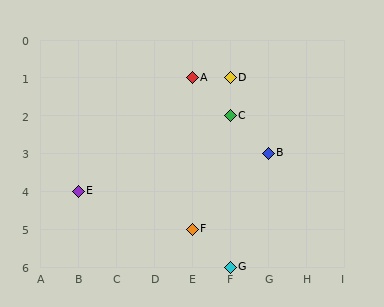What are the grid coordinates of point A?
Point A is at grid coordinates (E, 1).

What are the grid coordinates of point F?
Point F is at grid coordinates (E, 5).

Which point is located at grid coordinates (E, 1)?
Point A is at (E, 1).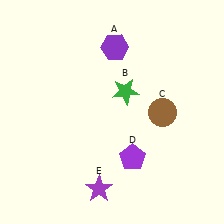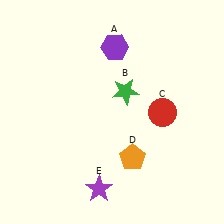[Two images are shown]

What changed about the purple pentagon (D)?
In Image 1, D is purple. In Image 2, it changed to orange.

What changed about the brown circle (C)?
In Image 1, C is brown. In Image 2, it changed to red.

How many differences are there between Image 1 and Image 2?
There are 2 differences between the two images.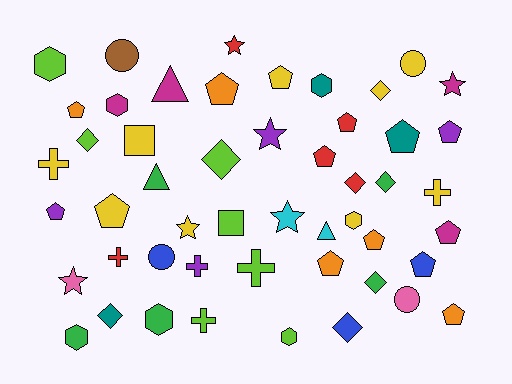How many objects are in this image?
There are 50 objects.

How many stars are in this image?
There are 6 stars.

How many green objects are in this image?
There are 5 green objects.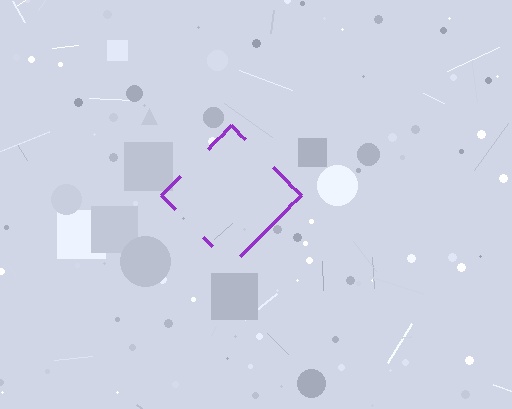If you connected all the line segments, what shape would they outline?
They would outline a diamond.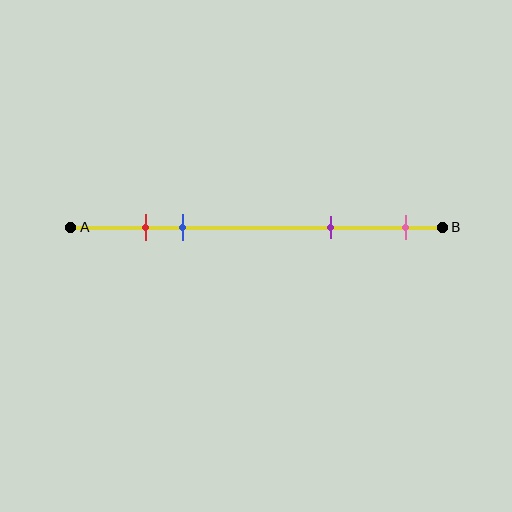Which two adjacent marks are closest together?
The red and blue marks are the closest adjacent pair.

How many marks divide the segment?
There are 4 marks dividing the segment.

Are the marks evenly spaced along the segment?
No, the marks are not evenly spaced.